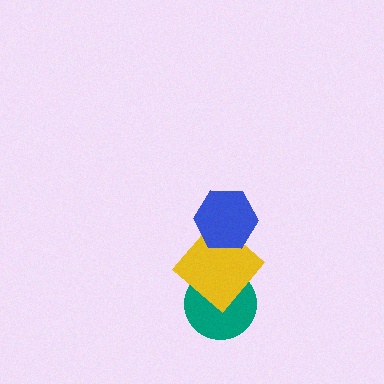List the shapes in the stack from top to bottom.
From top to bottom: the blue hexagon, the yellow diamond, the teal circle.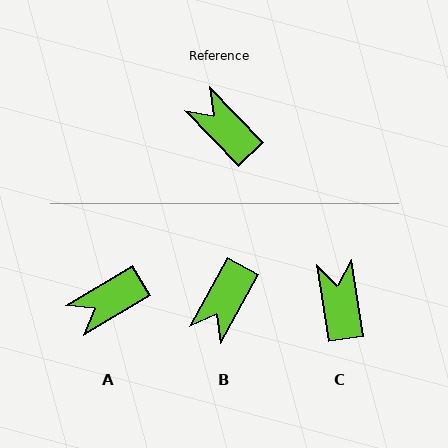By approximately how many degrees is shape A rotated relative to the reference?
Approximately 77 degrees counter-clockwise.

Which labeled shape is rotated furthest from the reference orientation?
B, about 107 degrees away.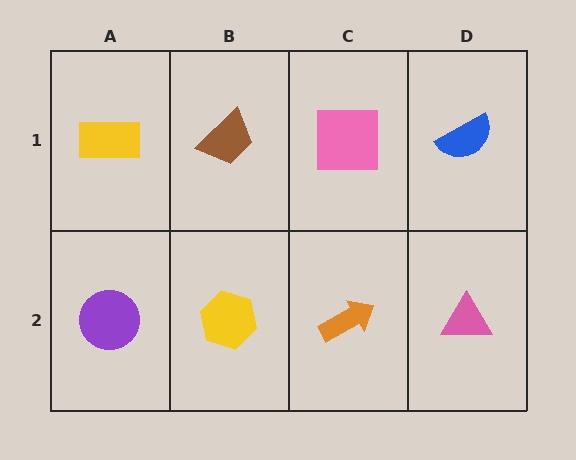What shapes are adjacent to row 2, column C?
A pink square (row 1, column C), a yellow hexagon (row 2, column B), a pink triangle (row 2, column D).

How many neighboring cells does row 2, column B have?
3.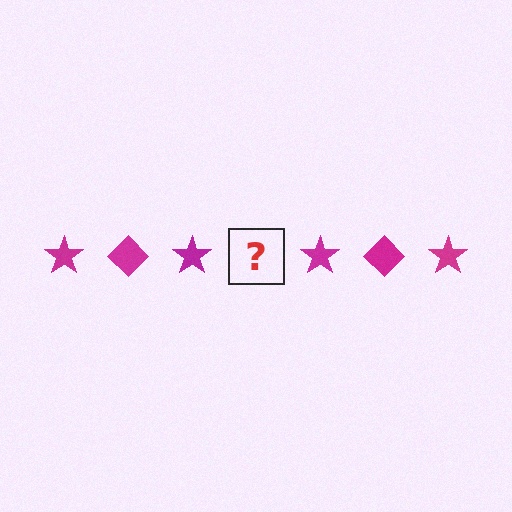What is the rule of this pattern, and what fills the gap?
The rule is that the pattern cycles through star, diamond shapes in magenta. The gap should be filled with a magenta diamond.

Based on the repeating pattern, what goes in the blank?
The blank should be a magenta diamond.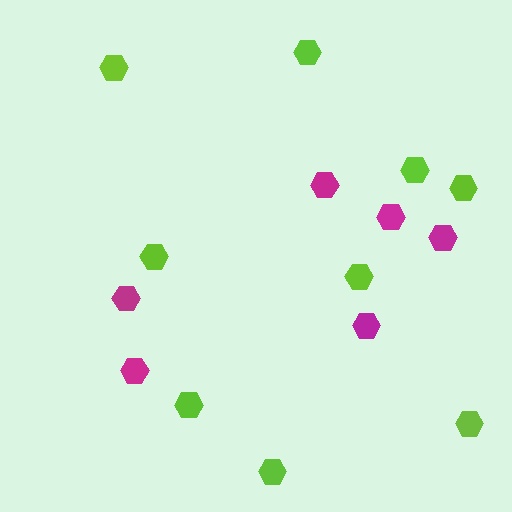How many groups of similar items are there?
There are 2 groups: one group of magenta hexagons (6) and one group of lime hexagons (9).